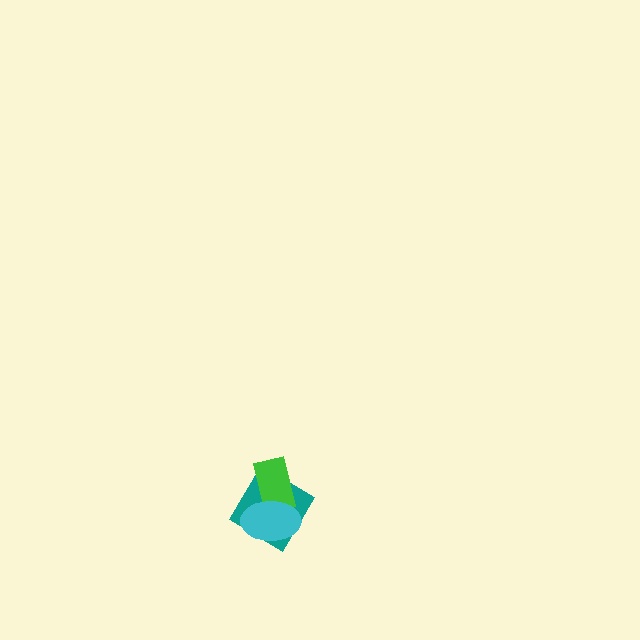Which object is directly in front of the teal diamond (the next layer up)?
The green rectangle is directly in front of the teal diamond.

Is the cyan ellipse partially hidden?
No, no other shape covers it.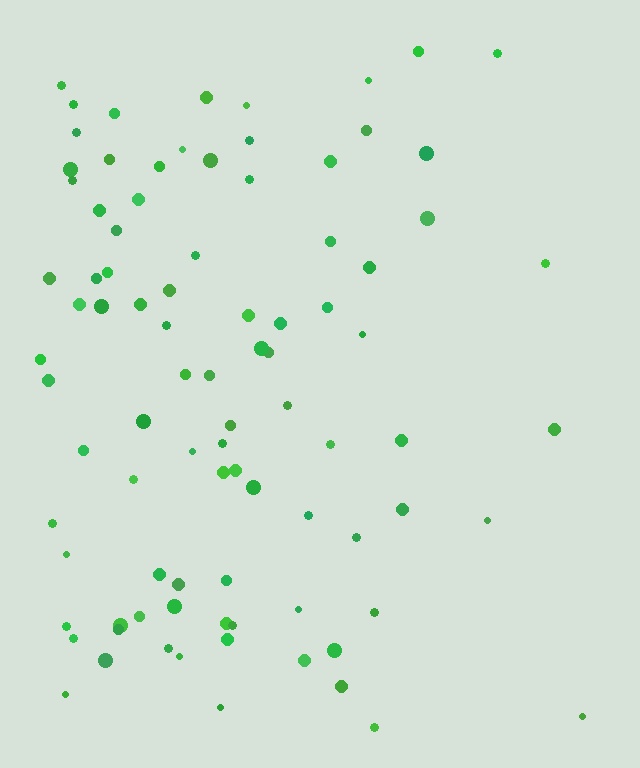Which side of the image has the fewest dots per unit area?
The right.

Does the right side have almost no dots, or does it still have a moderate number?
Still a moderate number, just noticeably fewer than the left.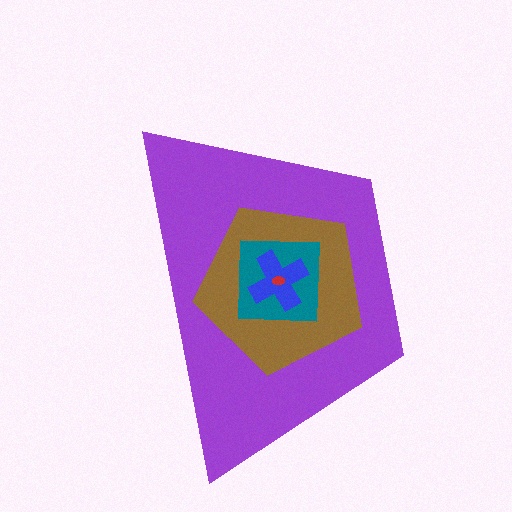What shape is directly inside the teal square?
The blue cross.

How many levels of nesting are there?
5.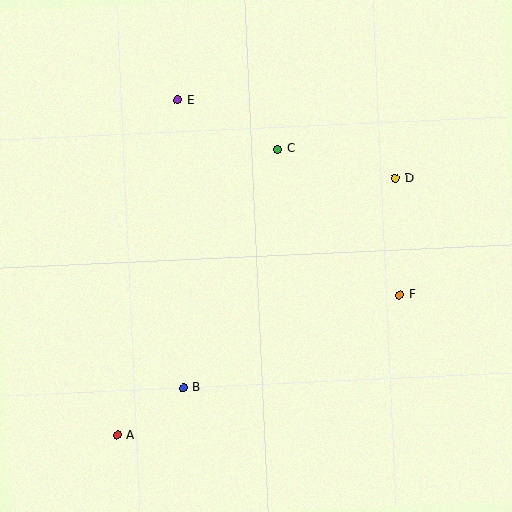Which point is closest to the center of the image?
Point C at (278, 149) is closest to the center.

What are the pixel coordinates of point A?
Point A is at (117, 435).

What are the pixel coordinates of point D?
Point D is at (395, 178).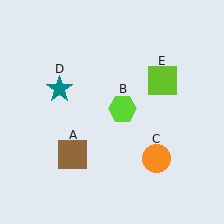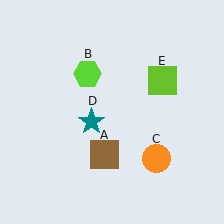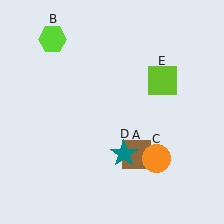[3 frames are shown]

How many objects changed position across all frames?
3 objects changed position: brown square (object A), lime hexagon (object B), teal star (object D).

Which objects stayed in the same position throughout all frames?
Orange circle (object C) and lime square (object E) remained stationary.